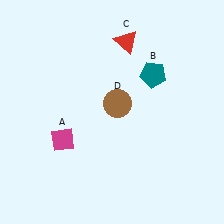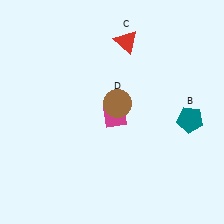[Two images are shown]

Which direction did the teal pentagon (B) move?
The teal pentagon (B) moved down.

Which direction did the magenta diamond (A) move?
The magenta diamond (A) moved right.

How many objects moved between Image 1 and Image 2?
2 objects moved between the two images.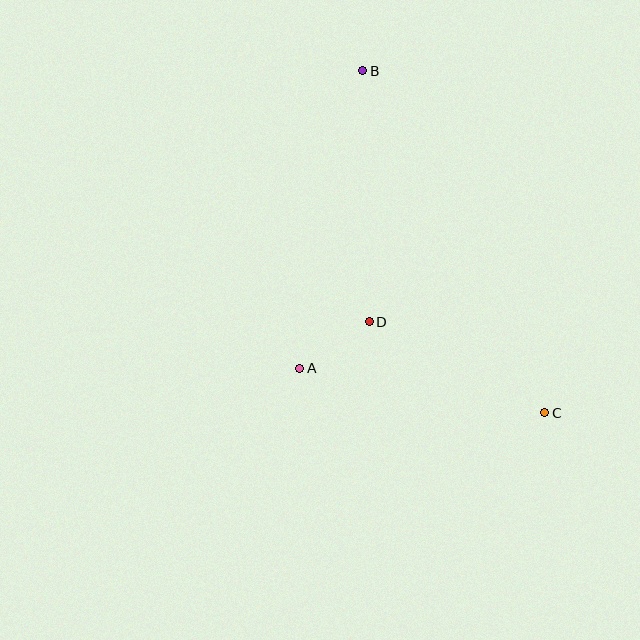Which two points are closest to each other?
Points A and D are closest to each other.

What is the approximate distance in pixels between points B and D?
The distance between B and D is approximately 252 pixels.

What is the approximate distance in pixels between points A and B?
The distance between A and B is approximately 305 pixels.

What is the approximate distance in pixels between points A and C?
The distance between A and C is approximately 249 pixels.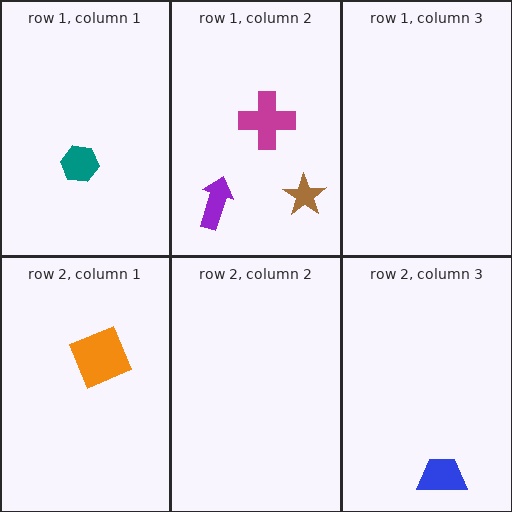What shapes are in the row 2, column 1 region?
The orange square.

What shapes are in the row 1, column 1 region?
The teal hexagon.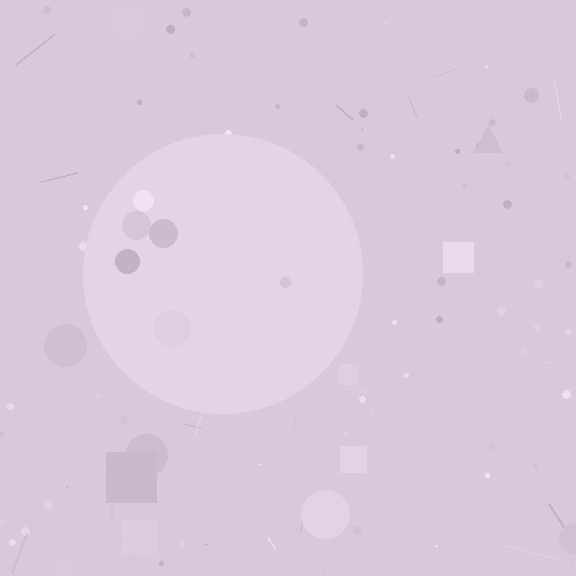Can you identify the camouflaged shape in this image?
The camouflaged shape is a circle.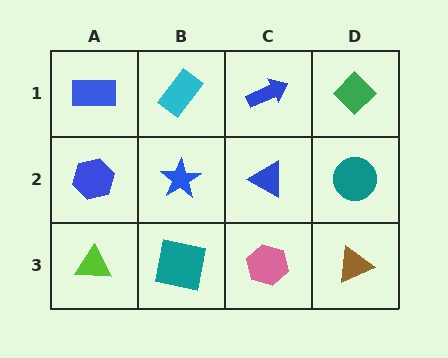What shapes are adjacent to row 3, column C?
A blue triangle (row 2, column C), a teal square (row 3, column B), a brown triangle (row 3, column D).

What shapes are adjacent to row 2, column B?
A cyan rectangle (row 1, column B), a teal square (row 3, column B), a blue hexagon (row 2, column A), a blue triangle (row 2, column C).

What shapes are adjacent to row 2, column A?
A blue rectangle (row 1, column A), a lime triangle (row 3, column A), a blue star (row 2, column B).